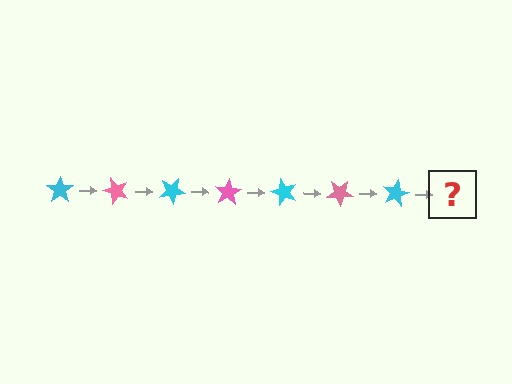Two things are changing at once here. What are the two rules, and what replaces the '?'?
The two rules are that it rotates 50 degrees each step and the color cycles through cyan and pink. The '?' should be a pink star, rotated 350 degrees from the start.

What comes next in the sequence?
The next element should be a pink star, rotated 350 degrees from the start.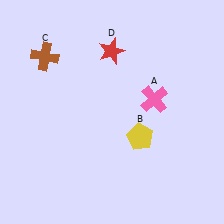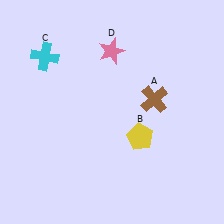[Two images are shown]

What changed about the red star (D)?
In Image 1, D is red. In Image 2, it changed to pink.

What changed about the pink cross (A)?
In Image 1, A is pink. In Image 2, it changed to brown.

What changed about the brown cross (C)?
In Image 1, C is brown. In Image 2, it changed to cyan.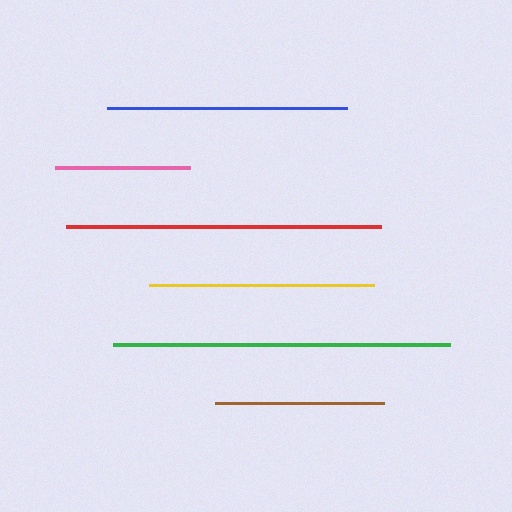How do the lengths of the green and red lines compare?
The green and red lines are approximately the same length.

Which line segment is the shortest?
The pink line is the shortest at approximately 135 pixels.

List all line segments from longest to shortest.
From longest to shortest: green, red, blue, yellow, brown, pink.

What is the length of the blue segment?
The blue segment is approximately 240 pixels long.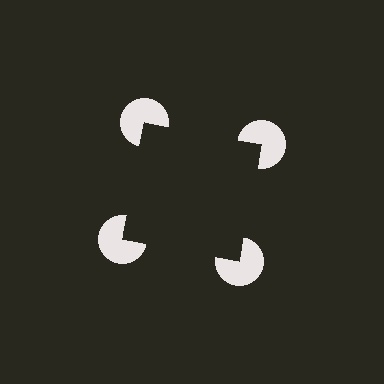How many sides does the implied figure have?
4 sides.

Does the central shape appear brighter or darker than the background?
It typically appears slightly darker than the background, even though no actual brightness change is drawn.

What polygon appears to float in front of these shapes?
An illusory square — its edges are inferred from the aligned wedge cuts in the pac-man discs, not physically drawn.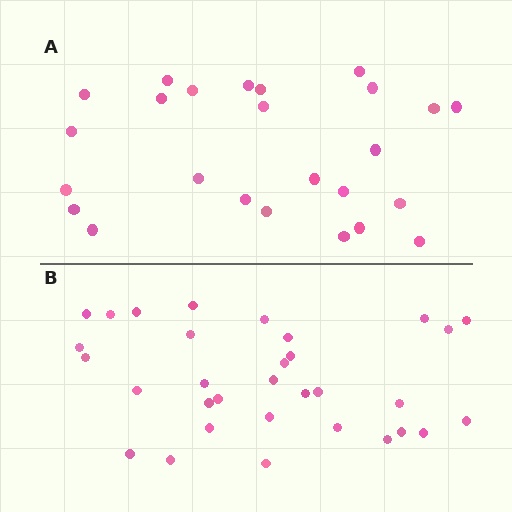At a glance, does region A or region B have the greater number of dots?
Region B (the bottom region) has more dots.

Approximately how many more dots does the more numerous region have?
Region B has roughly 8 or so more dots than region A.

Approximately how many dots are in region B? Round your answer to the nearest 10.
About 30 dots. (The exact count is 32, which rounds to 30.)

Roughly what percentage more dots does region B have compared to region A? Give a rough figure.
About 30% more.